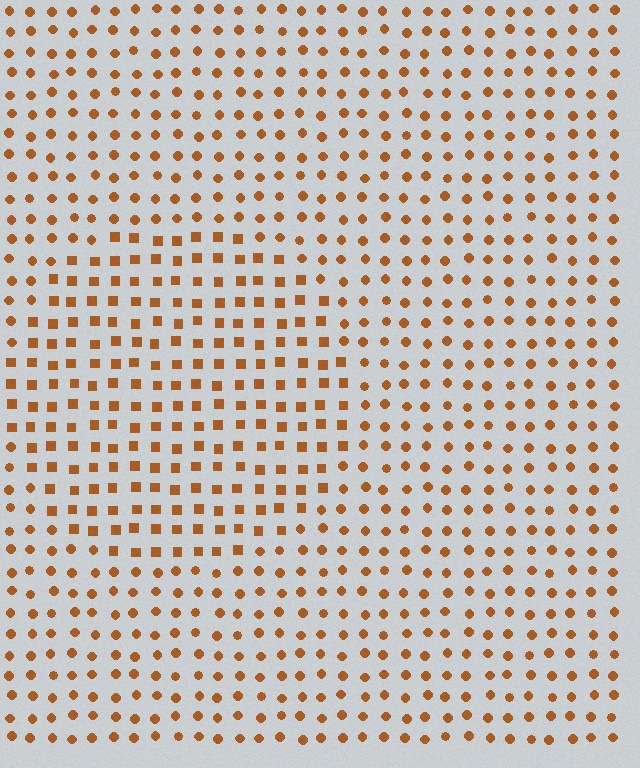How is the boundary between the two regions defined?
The boundary is defined by a change in element shape: squares inside vs. circles outside. All elements share the same color and spacing.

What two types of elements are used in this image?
The image uses squares inside the circle region and circles outside it.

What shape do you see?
I see a circle.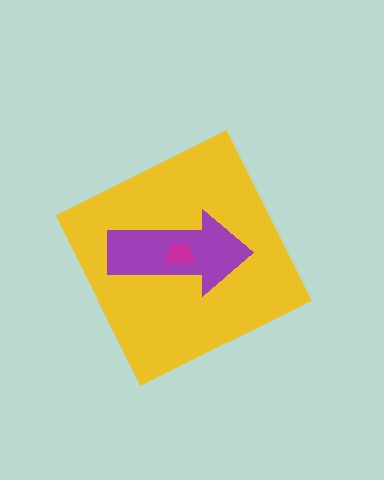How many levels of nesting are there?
3.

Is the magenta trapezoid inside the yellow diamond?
Yes.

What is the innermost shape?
The magenta trapezoid.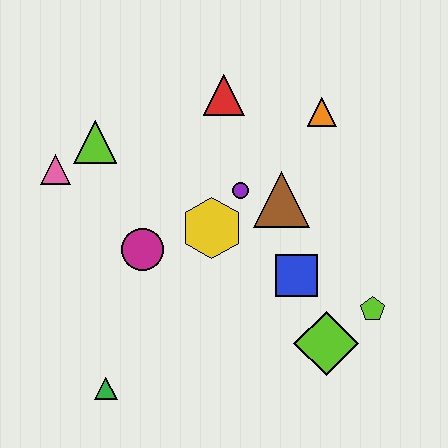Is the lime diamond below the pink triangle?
Yes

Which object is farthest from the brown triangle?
The green triangle is farthest from the brown triangle.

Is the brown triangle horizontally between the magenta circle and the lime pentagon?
Yes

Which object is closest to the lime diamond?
The lime pentagon is closest to the lime diamond.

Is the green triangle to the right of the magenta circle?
No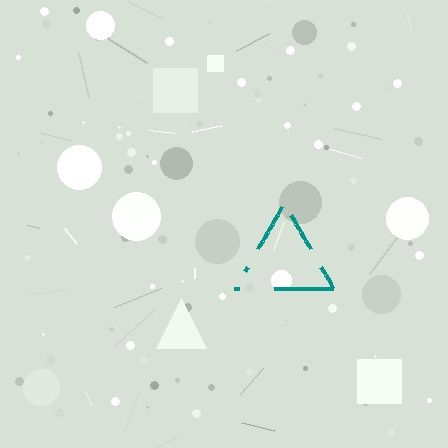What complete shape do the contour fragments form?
The contour fragments form a triangle.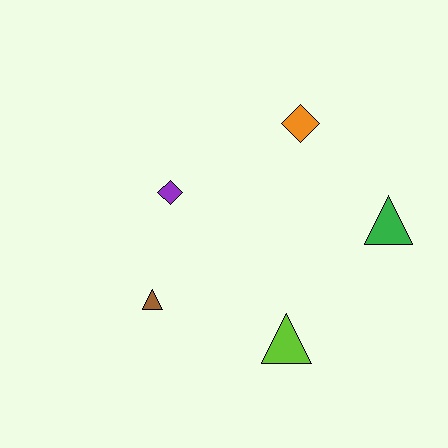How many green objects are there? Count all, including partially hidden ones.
There is 1 green object.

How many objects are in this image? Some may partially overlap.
There are 5 objects.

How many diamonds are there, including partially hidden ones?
There are 2 diamonds.